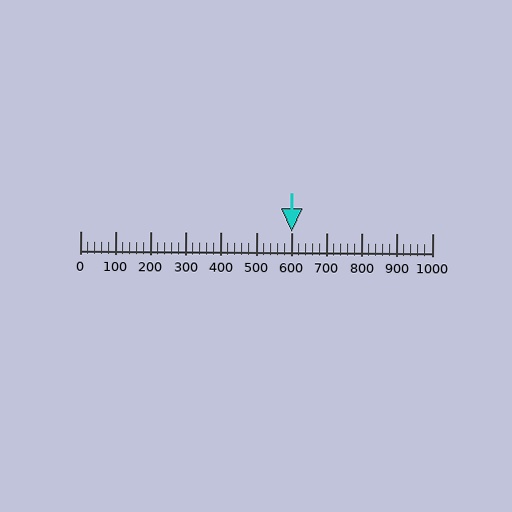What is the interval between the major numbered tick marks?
The major tick marks are spaced 100 units apart.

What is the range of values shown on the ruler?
The ruler shows values from 0 to 1000.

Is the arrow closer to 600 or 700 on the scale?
The arrow is closer to 600.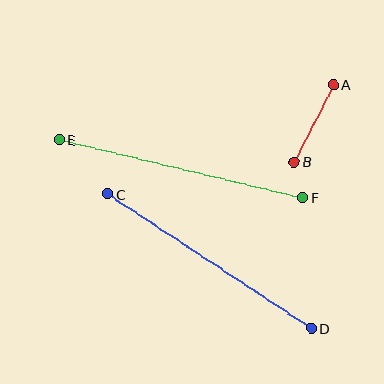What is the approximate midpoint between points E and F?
The midpoint is at approximately (181, 168) pixels.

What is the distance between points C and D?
The distance is approximately 244 pixels.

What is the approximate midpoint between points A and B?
The midpoint is at approximately (314, 123) pixels.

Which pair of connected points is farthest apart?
Points E and F are farthest apart.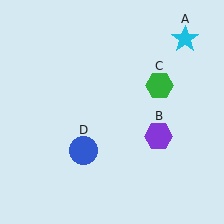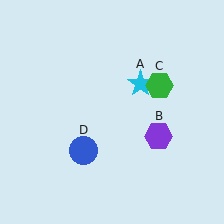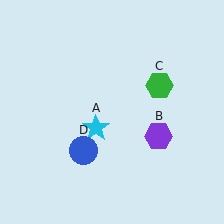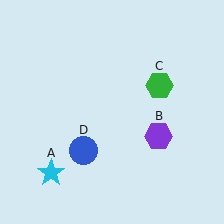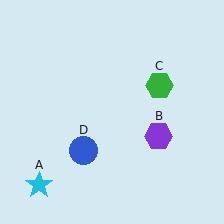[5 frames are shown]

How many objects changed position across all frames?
1 object changed position: cyan star (object A).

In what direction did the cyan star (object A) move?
The cyan star (object A) moved down and to the left.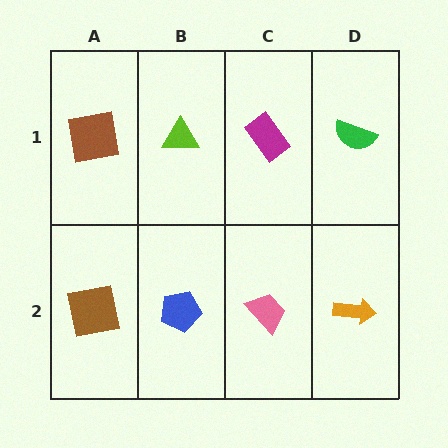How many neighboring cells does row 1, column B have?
3.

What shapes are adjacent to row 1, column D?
An orange arrow (row 2, column D), a magenta rectangle (row 1, column C).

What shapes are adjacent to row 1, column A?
A brown square (row 2, column A), a lime triangle (row 1, column B).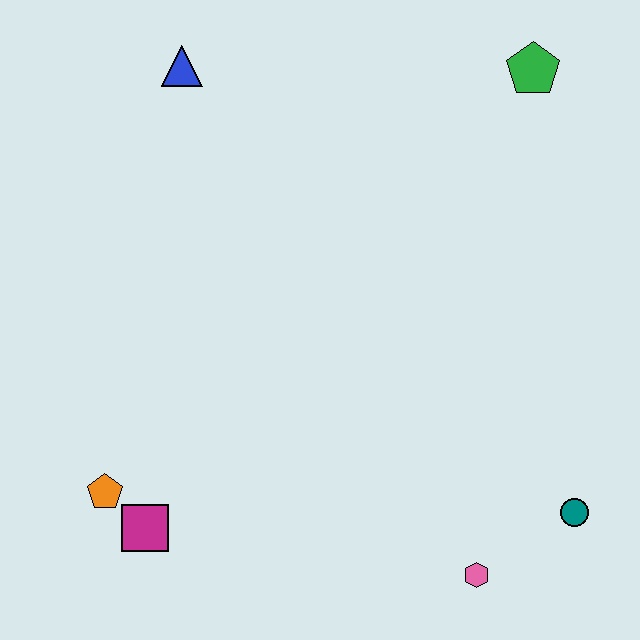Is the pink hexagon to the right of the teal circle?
No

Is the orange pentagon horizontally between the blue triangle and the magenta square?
No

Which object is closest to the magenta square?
The orange pentagon is closest to the magenta square.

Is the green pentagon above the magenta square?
Yes